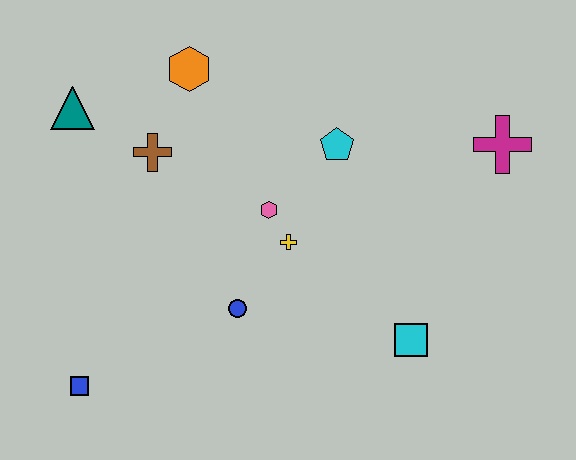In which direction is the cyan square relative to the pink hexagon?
The cyan square is to the right of the pink hexagon.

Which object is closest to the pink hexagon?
The yellow cross is closest to the pink hexagon.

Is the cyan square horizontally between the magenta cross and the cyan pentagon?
Yes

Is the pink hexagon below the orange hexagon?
Yes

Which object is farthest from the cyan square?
The teal triangle is farthest from the cyan square.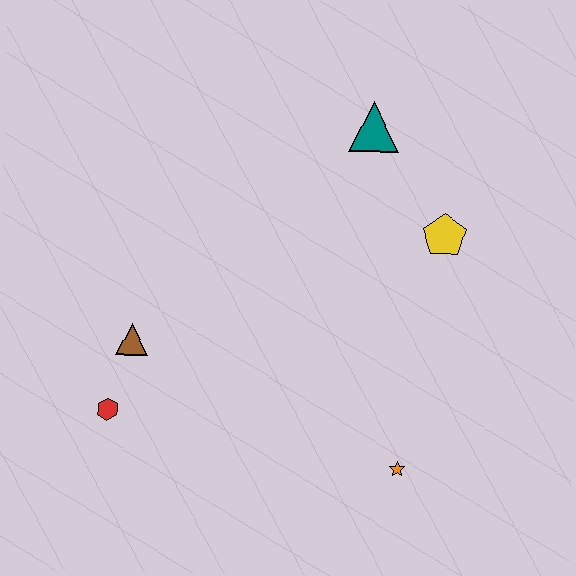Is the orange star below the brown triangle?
Yes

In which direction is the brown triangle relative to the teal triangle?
The brown triangle is to the left of the teal triangle.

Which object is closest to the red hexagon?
The brown triangle is closest to the red hexagon.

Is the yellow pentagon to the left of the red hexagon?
No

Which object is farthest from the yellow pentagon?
The red hexagon is farthest from the yellow pentagon.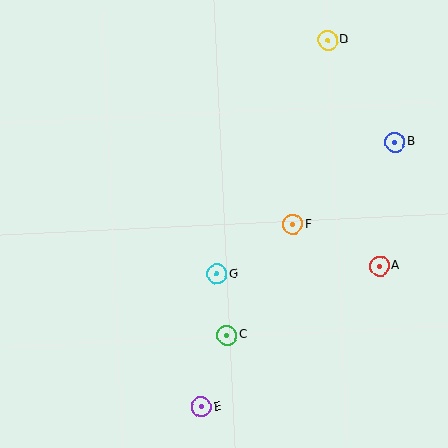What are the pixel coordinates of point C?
Point C is at (227, 335).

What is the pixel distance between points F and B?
The distance between F and B is 131 pixels.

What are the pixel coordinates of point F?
Point F is at (293, 225).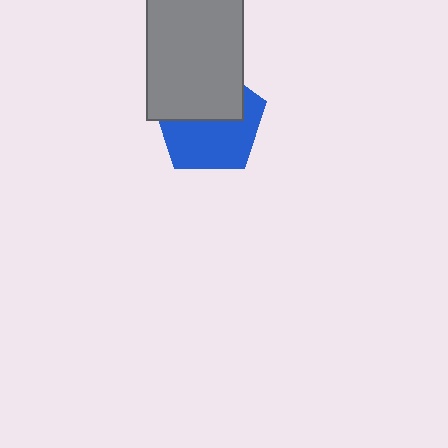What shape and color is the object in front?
The object in front is a gray rectangle.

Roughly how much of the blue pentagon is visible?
About half of it is visible (roughly 55%).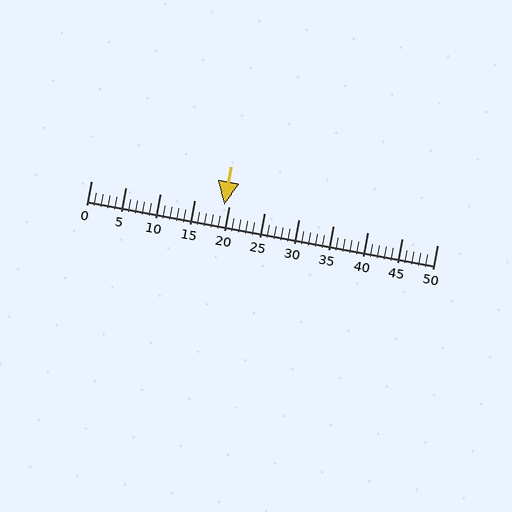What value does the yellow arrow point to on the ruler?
The yellow arrow points to approximately 19.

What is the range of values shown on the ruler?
The ruler shows values from 0 to 50.